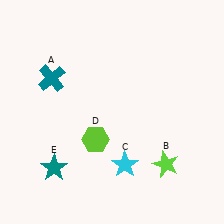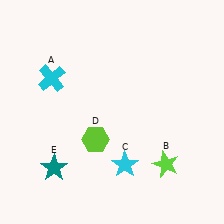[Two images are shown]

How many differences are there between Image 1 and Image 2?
There is 1 difference between the two images.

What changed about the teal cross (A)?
In Image 1, A is teal. In Image 2, it changed to cyan.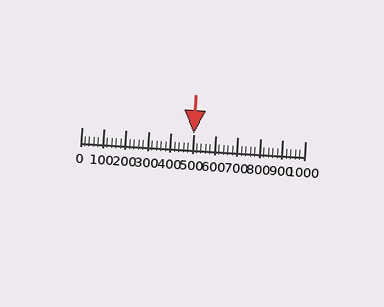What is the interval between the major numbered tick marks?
The major tick marks are spaced 100 units apart.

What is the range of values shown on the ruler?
The ruler shows values from 0 to 1000.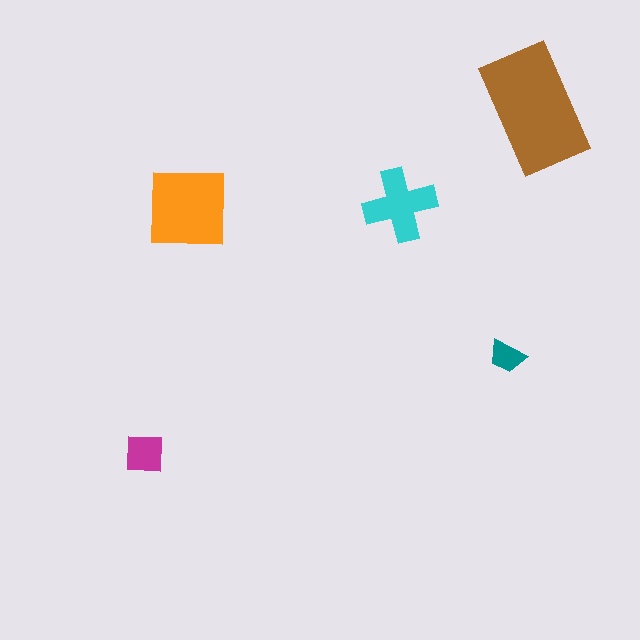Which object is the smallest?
The teal trapezoid.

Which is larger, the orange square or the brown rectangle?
The brown rectangle.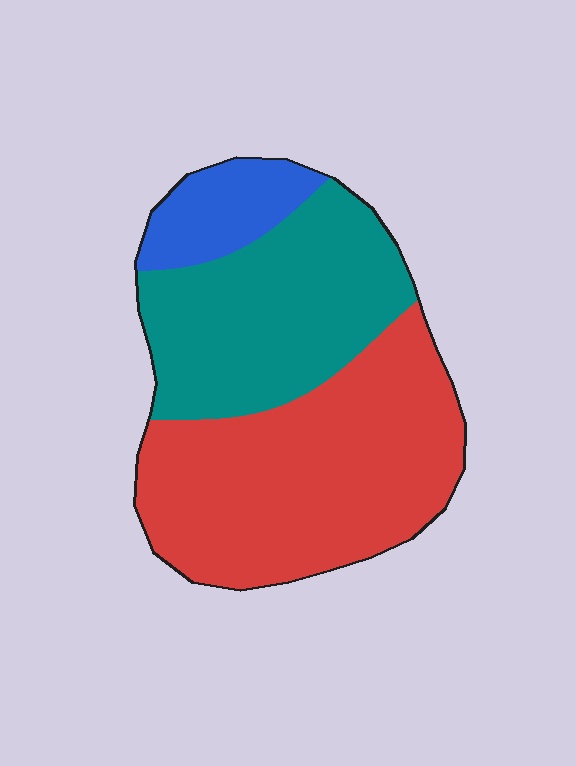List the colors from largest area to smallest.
From largest to smallest: red, teal, blue.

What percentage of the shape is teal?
Teal covers roughly 35% of the shape.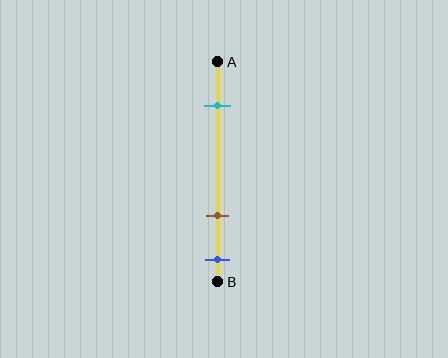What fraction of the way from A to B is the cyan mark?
The cyan mark is approximately 20% (0.2) of the way from A to B.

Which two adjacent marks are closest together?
The brown and blue marks are the closest adjacent pair.